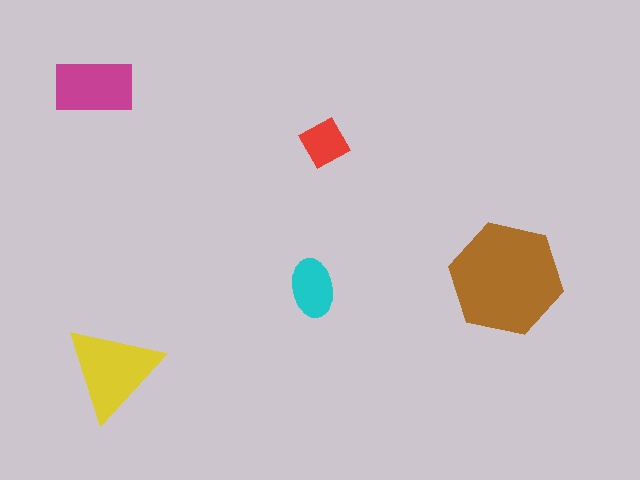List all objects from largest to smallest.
The brown hexagon, the yellow triangle, the magenta rectangle, the cyan ellipse, the red diamond.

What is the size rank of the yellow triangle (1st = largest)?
2nd.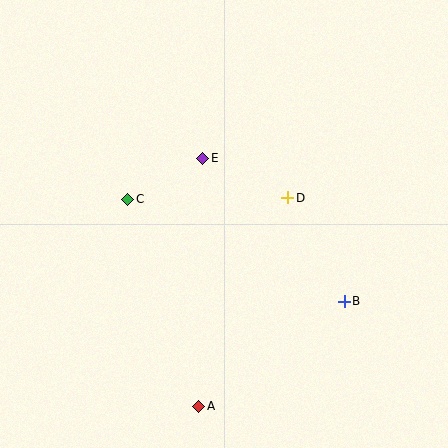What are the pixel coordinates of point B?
Point B is at (344, 301).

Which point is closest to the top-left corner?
Point C is closest to the top-left corner.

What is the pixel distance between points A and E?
The distance between A and E is 248 pixels.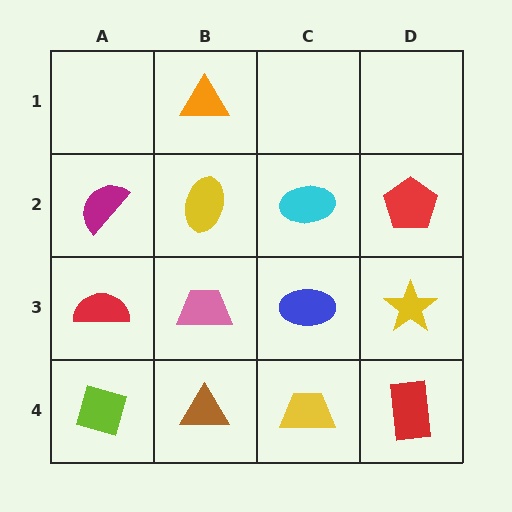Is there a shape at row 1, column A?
No, that cell is empty.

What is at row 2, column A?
A magenta semicircle.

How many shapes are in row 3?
4 shapes.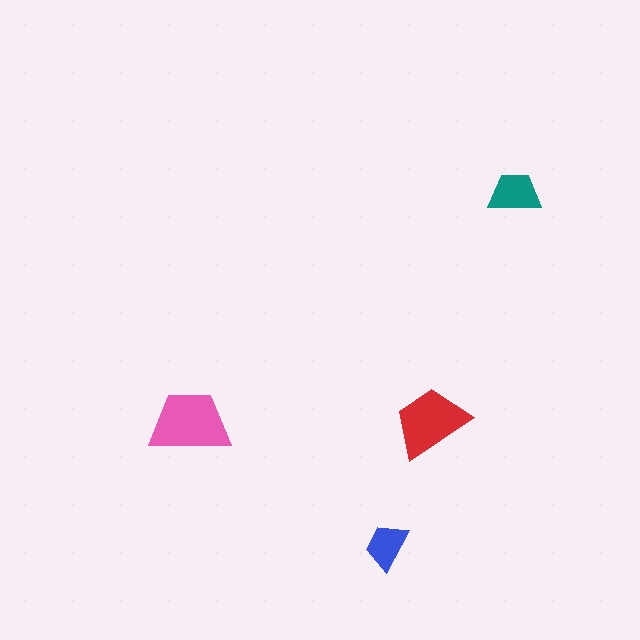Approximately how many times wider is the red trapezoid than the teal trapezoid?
About 1.5 times wider.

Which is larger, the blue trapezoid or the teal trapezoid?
The teal one.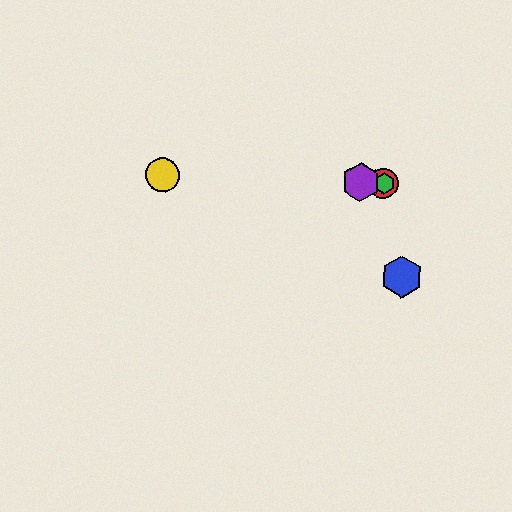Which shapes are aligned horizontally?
The red circle, the green hexagon, the yellow circle, the purple hexagon are aligned horizontally.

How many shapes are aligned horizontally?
4 shapes (the red circle, the green hexagon, the yellow circle, the purple hexagon) are aligned horizontally.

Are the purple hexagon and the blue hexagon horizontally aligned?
No, the purple hexagon is at y≈182 and the blue hexagon is at y≈277.